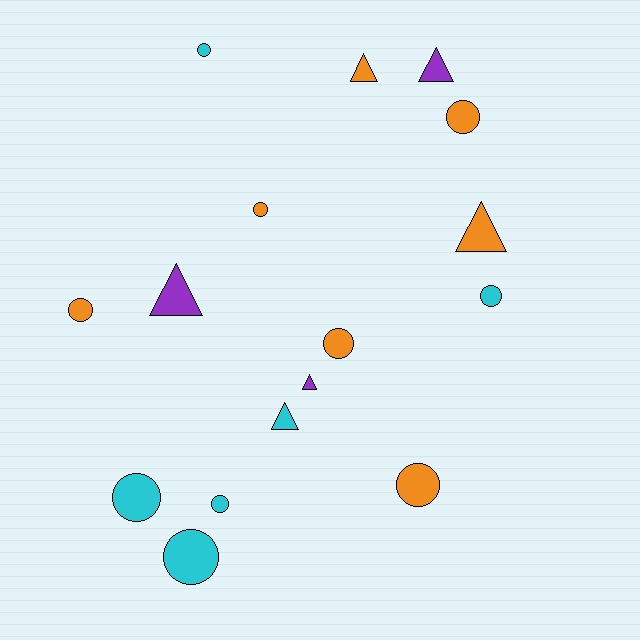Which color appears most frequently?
Orange, with 7 objects.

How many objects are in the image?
There are 16 objects.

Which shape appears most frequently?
Circle, with 10 objects.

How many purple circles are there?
There are no purple circles.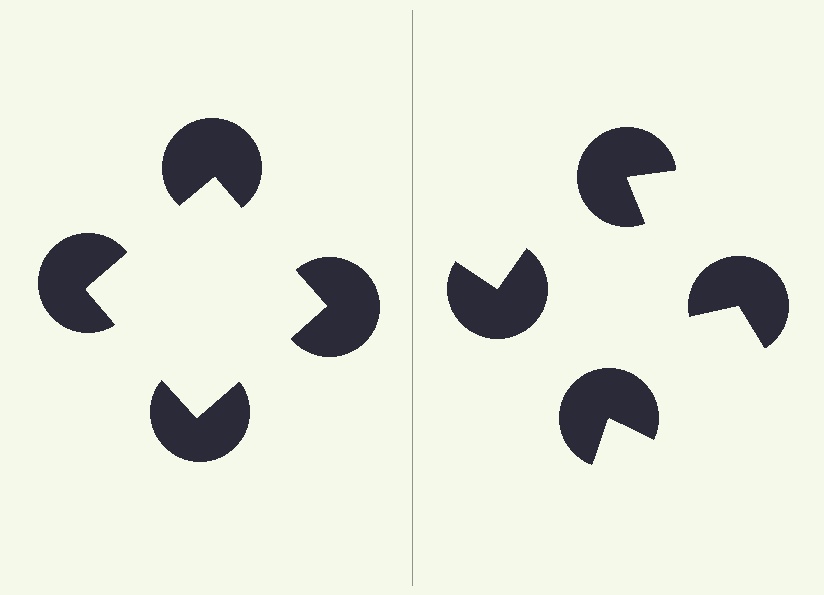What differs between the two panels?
The pac-man discs are positioned identically on both sides; only the wedge orientations differ. On the left they align to a square; on the right they are misaligned.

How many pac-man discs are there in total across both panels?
8 — 4 on each side.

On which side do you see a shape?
An illusory square appears on the left side. On the right side the wedge cuts are rotated, so no coherent shape forms.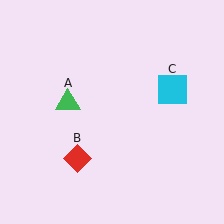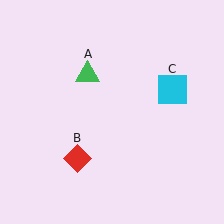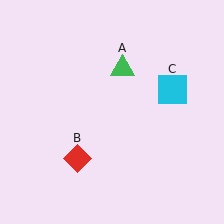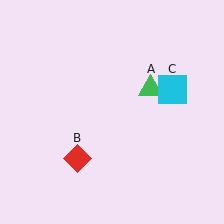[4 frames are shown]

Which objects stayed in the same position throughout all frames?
Red diamond (object B) and cyan square (object C) remained stationary.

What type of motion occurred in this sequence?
The green triangle (object A) rotated clockwise around the center of the scene.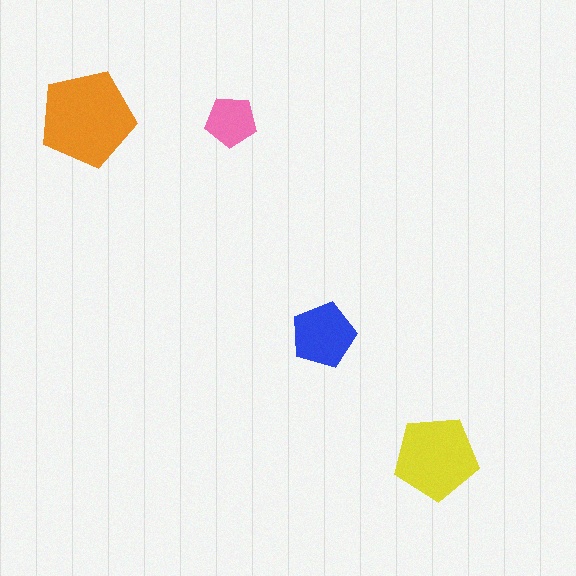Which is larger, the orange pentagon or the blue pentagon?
The orange one.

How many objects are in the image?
There are 4 objects in the image.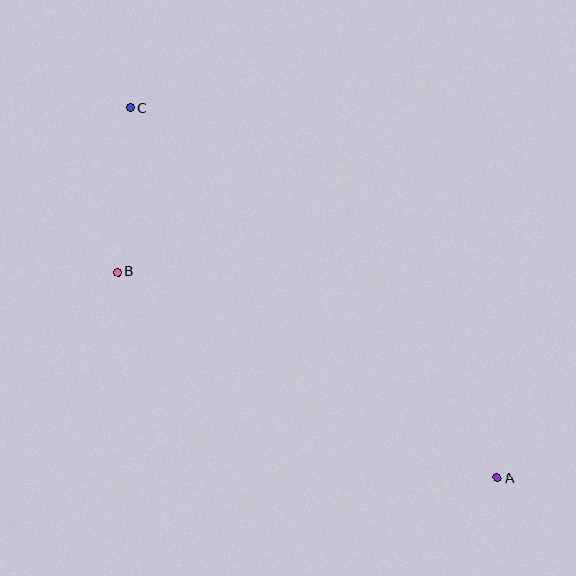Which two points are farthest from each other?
Points A and C are farthest from each other.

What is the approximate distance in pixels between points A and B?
The distance between A and B is approximately 431 pixels.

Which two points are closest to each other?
Points B and C are closest to each other.